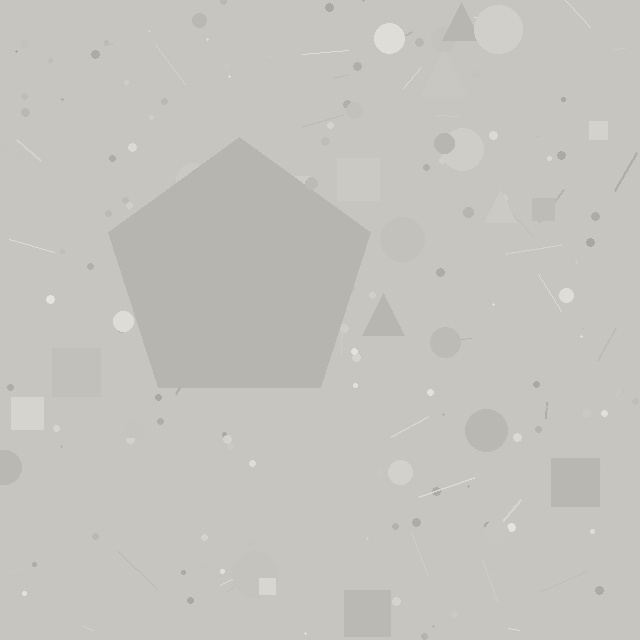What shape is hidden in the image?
A pentagon is hidden in the image.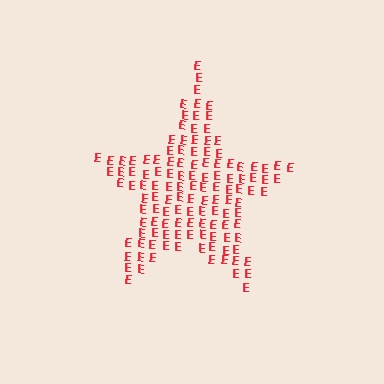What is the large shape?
The large shape is a star.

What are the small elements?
The small elements are letter E's.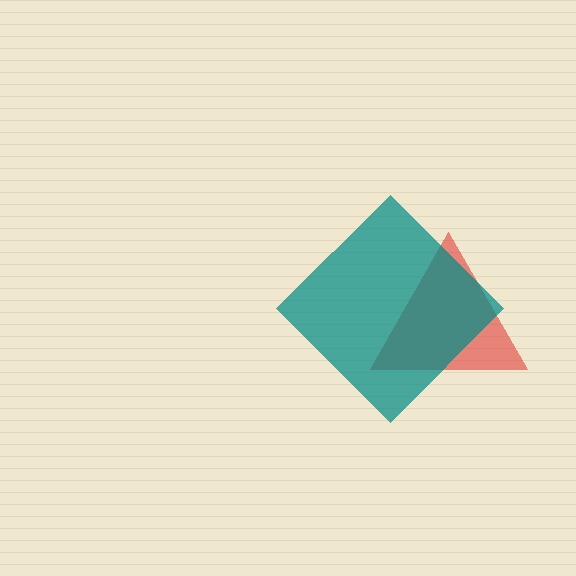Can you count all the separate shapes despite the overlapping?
Yes, there are 2 separate shapes.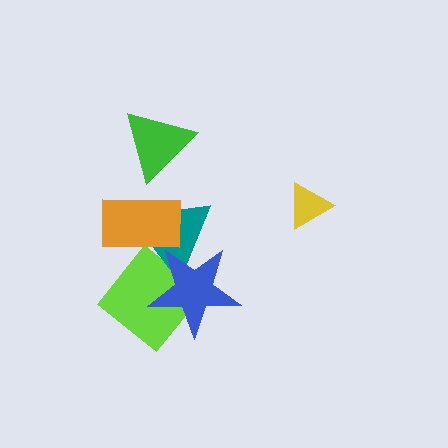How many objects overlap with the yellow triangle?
0 objects overlap with the yellow triangle.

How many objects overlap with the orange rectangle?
1 object overlaps with the orange rectangle.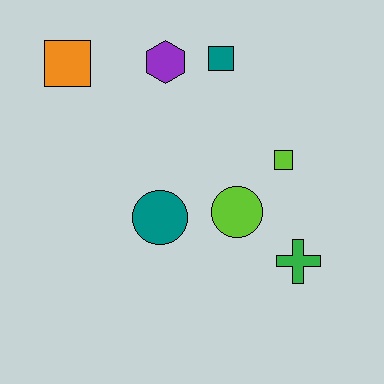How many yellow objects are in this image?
There are no yellow objects.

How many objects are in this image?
There are 7 objects.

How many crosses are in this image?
There is 1 cross.